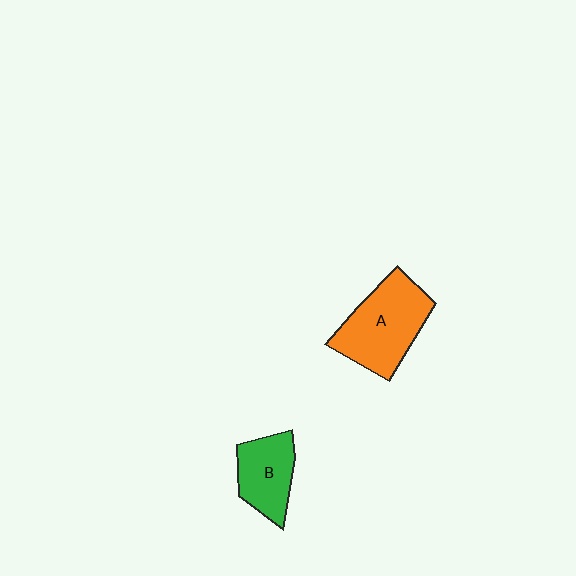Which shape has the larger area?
Shape A (orange).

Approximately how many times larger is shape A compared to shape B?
Approximately 1.5 times.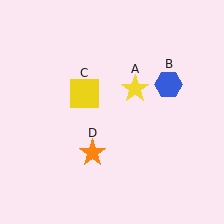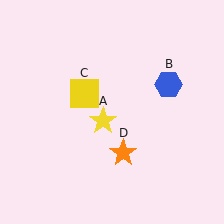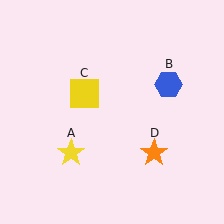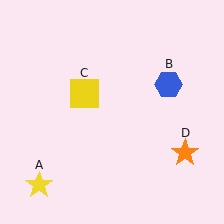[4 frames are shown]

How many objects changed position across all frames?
2 objects changed position: yellow star (object A), orange star (object D).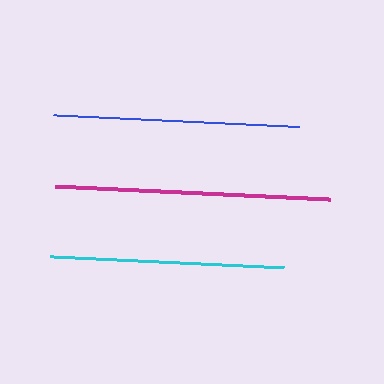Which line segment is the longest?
The magenta line is the longest at approximately 275 pixels.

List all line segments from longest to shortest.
From longest to shortest: magenta, blue, cyan.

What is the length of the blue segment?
The blue segment is approximately 246 pixels long.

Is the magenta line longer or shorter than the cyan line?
The magenta line is longer than the cyan line.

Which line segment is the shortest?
The cyan line is the shortest at approximately 235 pixels.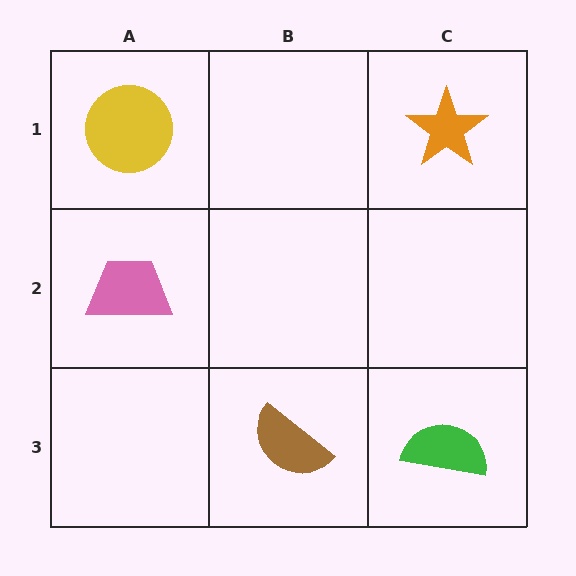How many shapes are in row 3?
2 shapes.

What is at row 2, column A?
A pink trapezoid.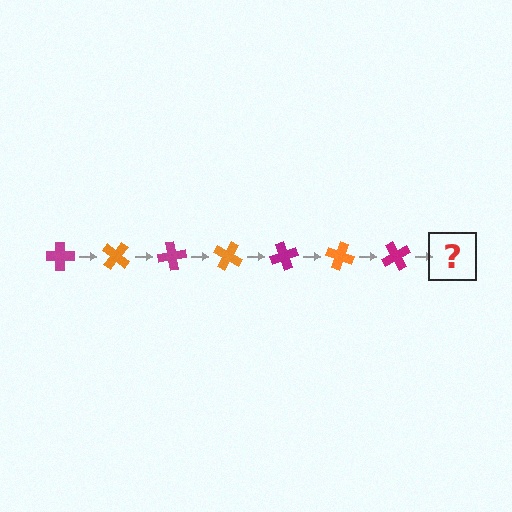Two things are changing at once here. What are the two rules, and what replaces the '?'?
The two rules are that it rotates 40 degrees each step and the color cycles through magenta and orange. The '?' should be an orange cross, rotated 280 degrees from the start.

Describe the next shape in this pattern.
It should be an orange cross, rotated 280 degrees from the start.